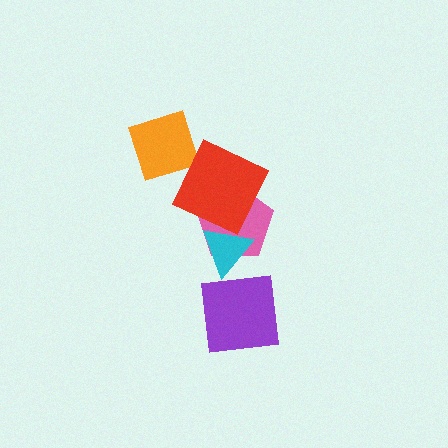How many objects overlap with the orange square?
0 objects overlap with the orange square.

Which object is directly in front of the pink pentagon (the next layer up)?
The cyan triangle is directly in front of the pink pentagon.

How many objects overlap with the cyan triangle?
1 object overlaps with the cyan triangle.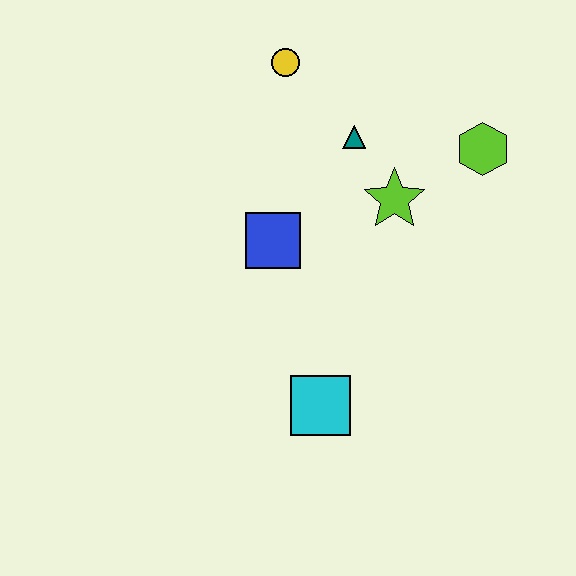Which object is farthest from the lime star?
The cyan square is farthest from the lime star.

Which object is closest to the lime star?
The teal triangle is closest to the lime star.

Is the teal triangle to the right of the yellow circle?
Yes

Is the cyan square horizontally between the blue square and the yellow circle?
No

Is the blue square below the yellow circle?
Yes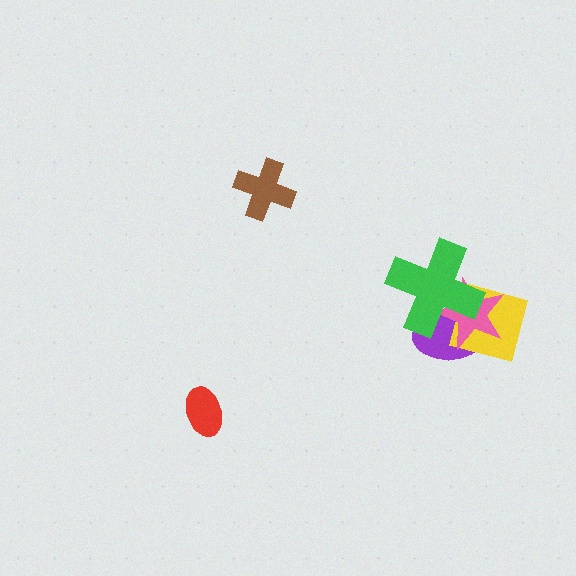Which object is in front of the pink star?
The green cross is in front of the pink star.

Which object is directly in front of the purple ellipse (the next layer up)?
The yellow diamond is directly in front of the purple ellipse.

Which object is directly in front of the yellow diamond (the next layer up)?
The pink star is directly in front of the yellow diamond.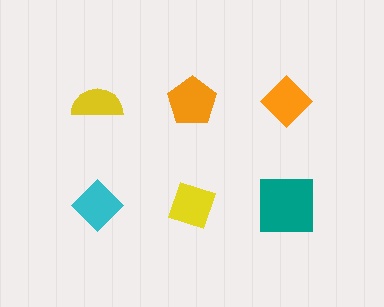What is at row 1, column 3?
An orange diamond.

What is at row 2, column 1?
A cyan diamond.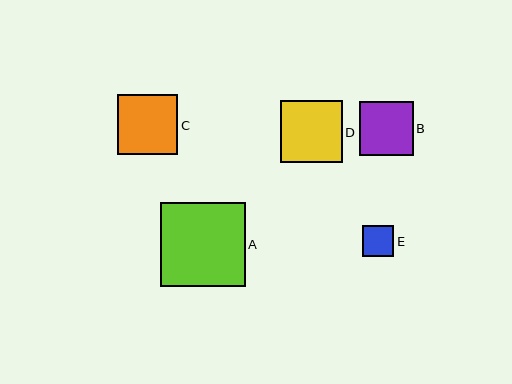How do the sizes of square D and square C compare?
Square D and square C are approximately the same size.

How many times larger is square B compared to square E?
Square B is approximately 1.8 times the size of square E.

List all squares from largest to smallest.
From largest to smallest: A, D, C, B, E.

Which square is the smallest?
Square E is the smallest with a size of approximately 31 pixels.